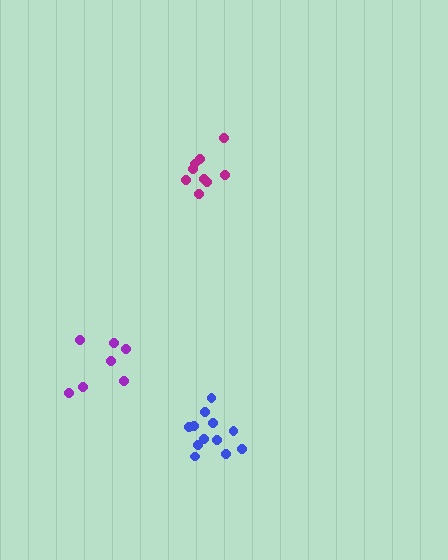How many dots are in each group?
Group 1: 9 dots, Group 2: 7 dots, Group 3: 12 dots (28 total).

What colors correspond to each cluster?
The clusters are colored: magenta, purple, blue.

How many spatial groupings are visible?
There are 3 spatial groupings.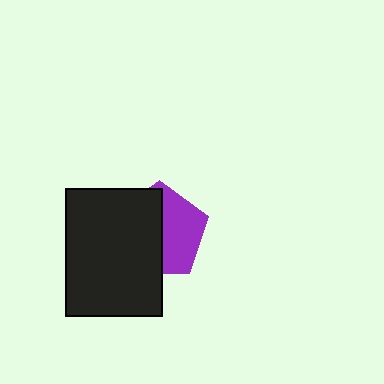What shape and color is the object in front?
The object in front is a black rectangle.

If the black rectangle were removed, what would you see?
You would see the complete purple pentagon.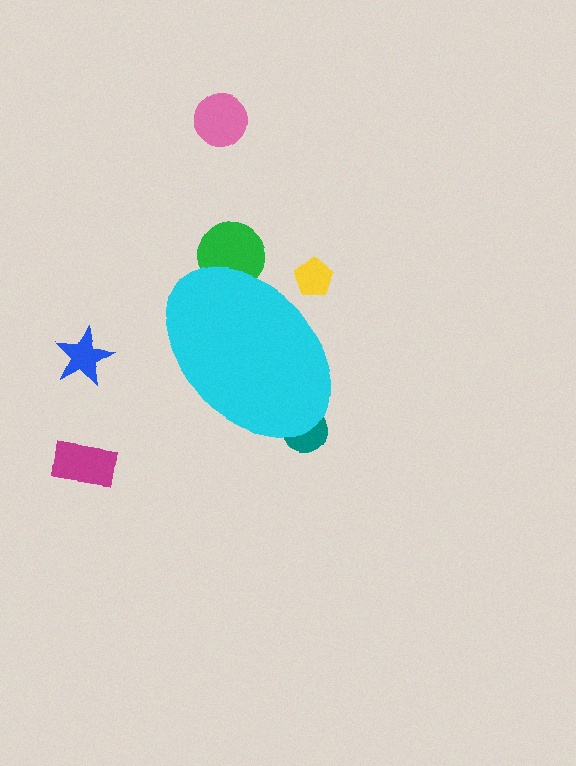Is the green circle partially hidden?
Yes, the green circle is partially hidden behind the cyan ellipse.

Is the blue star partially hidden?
No, the blue star is fully visible.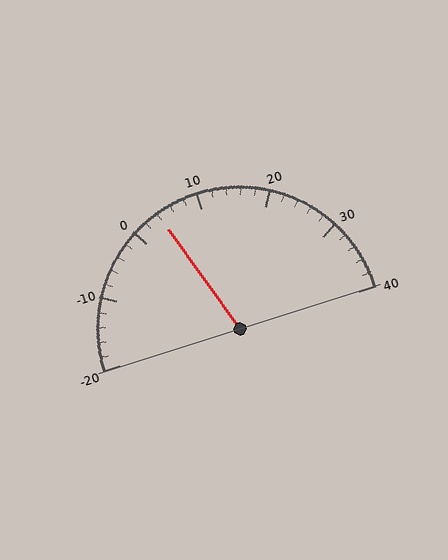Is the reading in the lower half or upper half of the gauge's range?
The reading is in the lower half of the range (-20 to 40).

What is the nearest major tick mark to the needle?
The nearest major tick mark is 0.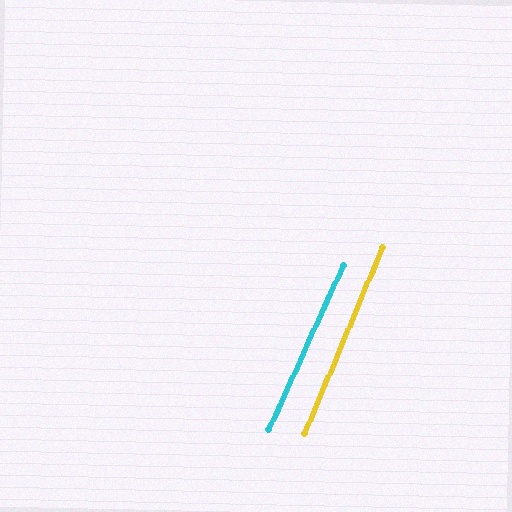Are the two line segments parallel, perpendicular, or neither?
Parallel — their directions differ by only 1.7°.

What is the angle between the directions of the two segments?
Approximately 2 degrees.